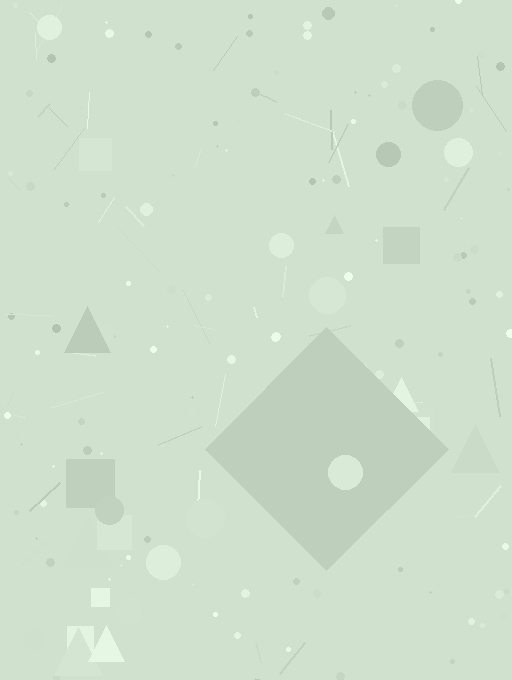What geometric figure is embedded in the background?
A diamond is embedded in the background.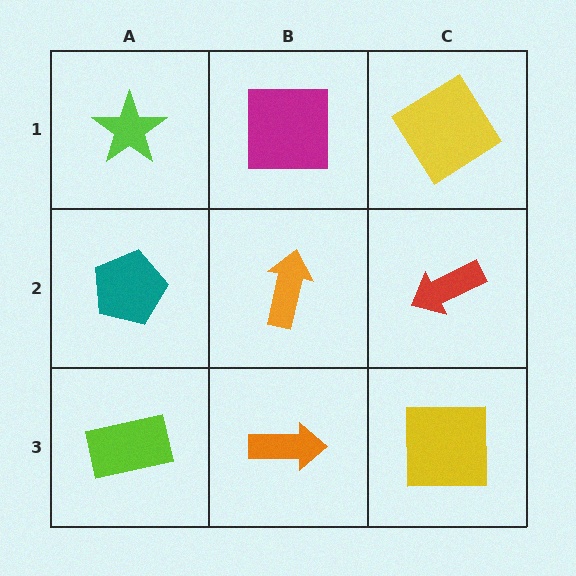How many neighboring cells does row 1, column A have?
2.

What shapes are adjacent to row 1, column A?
A teal pentagon (row 2, column A), a magenta square (row 1, column B).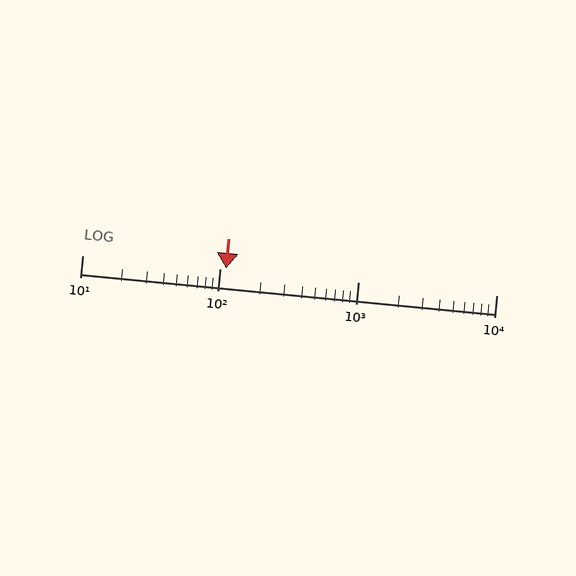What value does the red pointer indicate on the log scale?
The pointer indicates approximately 110.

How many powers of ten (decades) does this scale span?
The scale spans 3 decades, from 10 to 10000.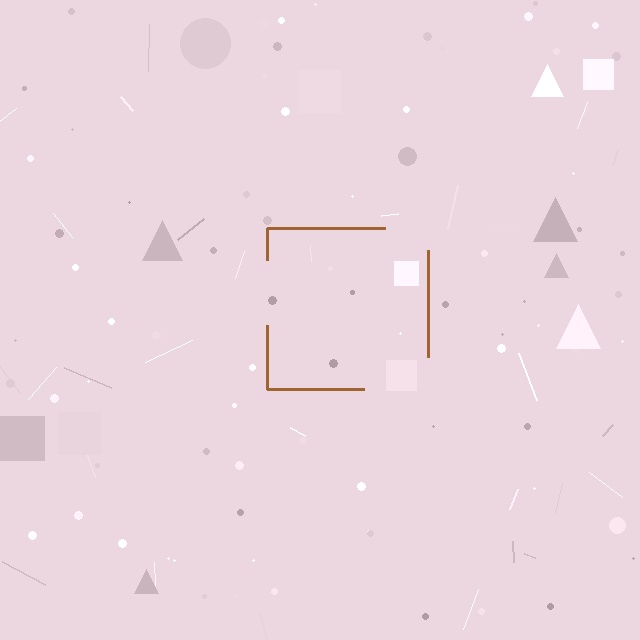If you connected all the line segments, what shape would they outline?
They would outline a square.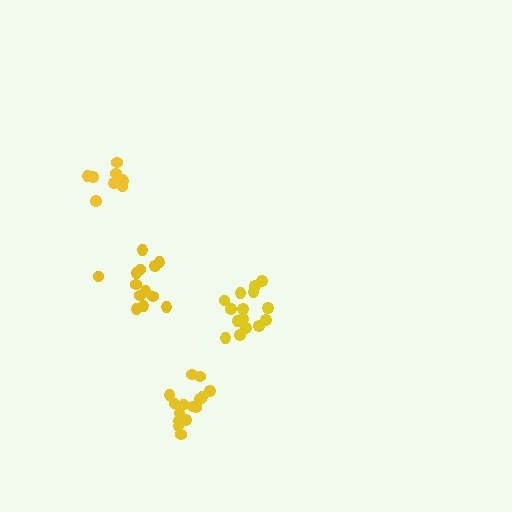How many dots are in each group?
Group 1: 13 dots, Group 2: 10 dots, Group 3: 15 dots, Group 4: 15 dots (53 total).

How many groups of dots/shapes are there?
There are 4 groups.